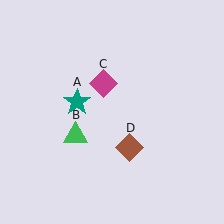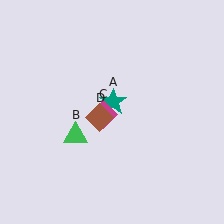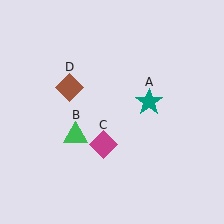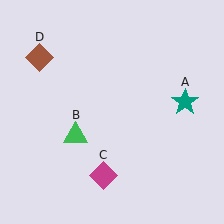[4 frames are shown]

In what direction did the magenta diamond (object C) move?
The magenta diamond (object C) moved down.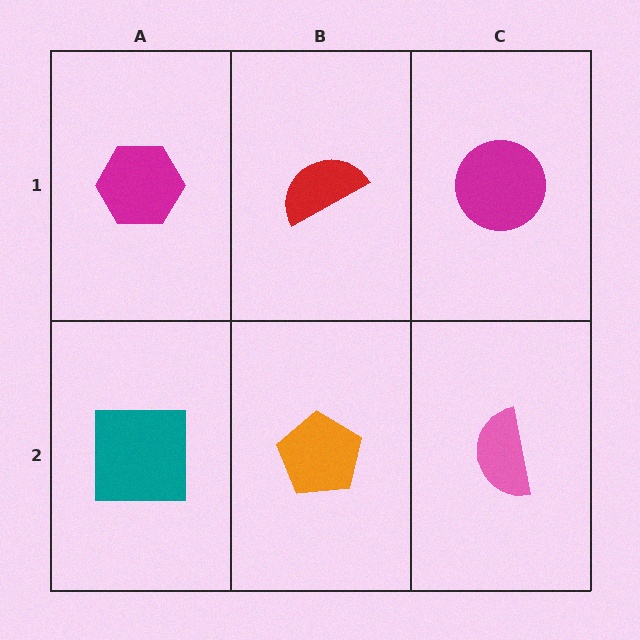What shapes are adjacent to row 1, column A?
A teal square (row 2, column A), a red semicircle (row 1, column B).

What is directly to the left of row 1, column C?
A red semicircle.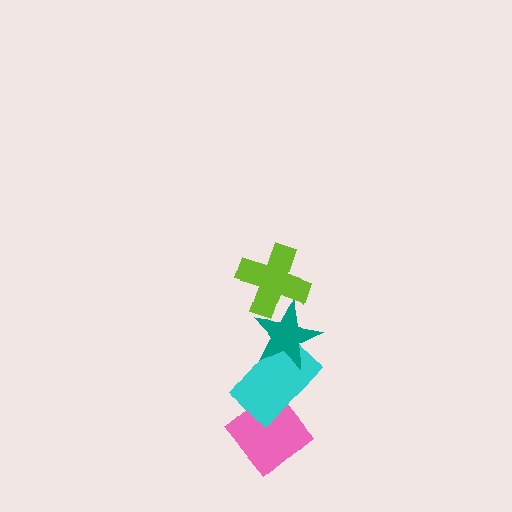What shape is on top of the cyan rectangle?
The teal star is on top of the cyan rectangle.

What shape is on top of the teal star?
The lime cross is on top of the teal star.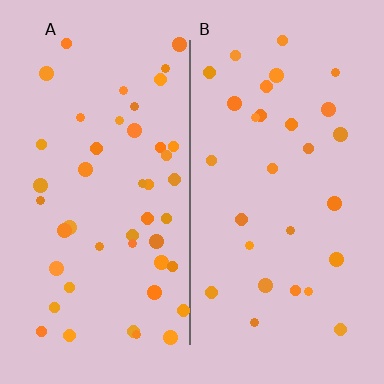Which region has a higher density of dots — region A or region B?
A (the left).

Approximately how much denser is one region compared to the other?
Approximately 1.6× — region A over region B.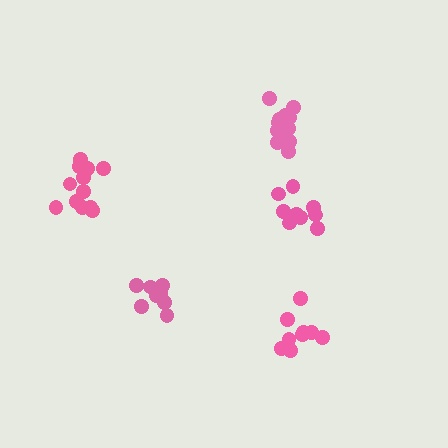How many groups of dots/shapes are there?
There are 5 groups.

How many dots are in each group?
Group 1: 9 dots, Group 2: 13 dots, Group 3: 8 dots, Group 4: 12 dots, Group 5: 9 dots (51 total).